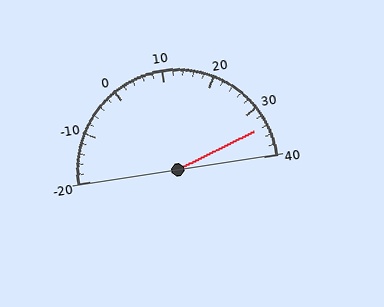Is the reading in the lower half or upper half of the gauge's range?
The reading is in the upper half of the range (-20 to 40).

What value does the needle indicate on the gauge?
The needle indicates approximately 34.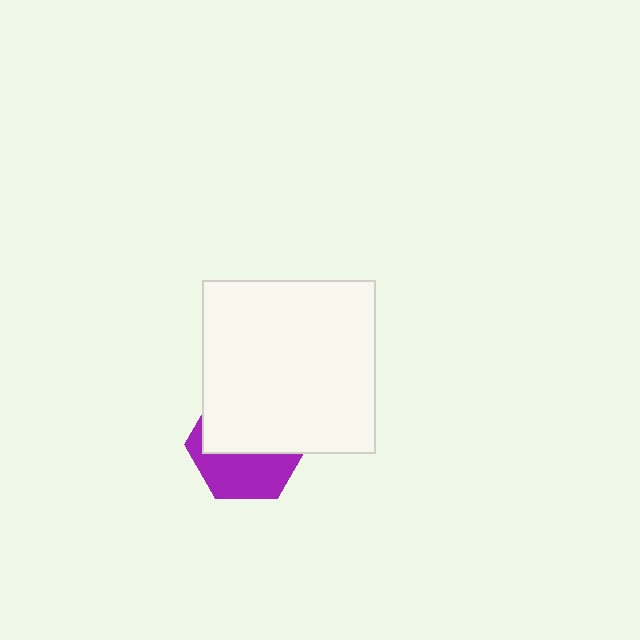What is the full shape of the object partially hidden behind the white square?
The partially hidden object is a purple hexagon.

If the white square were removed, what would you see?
You would see the complete purple hexagon.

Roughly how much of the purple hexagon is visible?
A small part of it is visible (roughly 44%).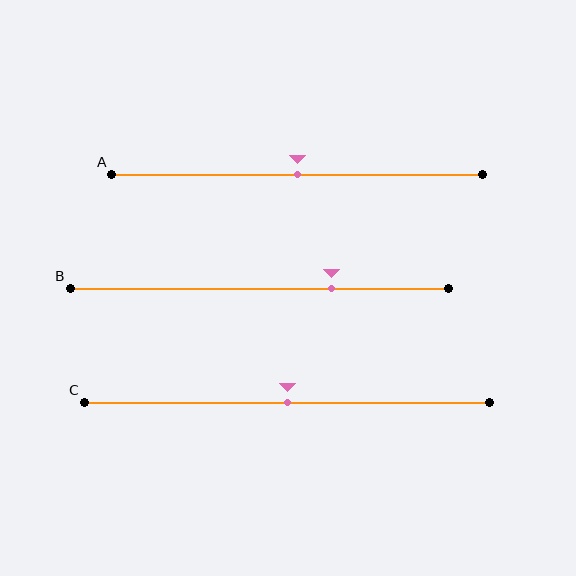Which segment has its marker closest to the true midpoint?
Segment A has its marker closest to the true midpoint.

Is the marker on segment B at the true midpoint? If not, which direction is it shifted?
No, the marker on segment B is shifted to the right by about 19% of the segment length.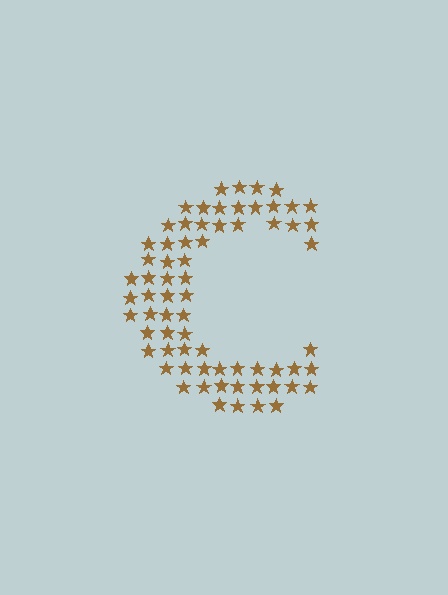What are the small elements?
The small elements are stars.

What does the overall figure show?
The overall figure shows the letter C.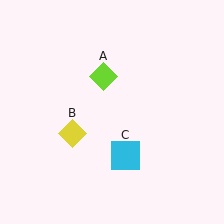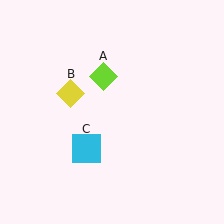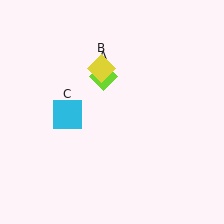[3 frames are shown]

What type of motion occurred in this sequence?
The yellow diamond (object B), cyan square (object C) rotated clockwise around the center of the scene.